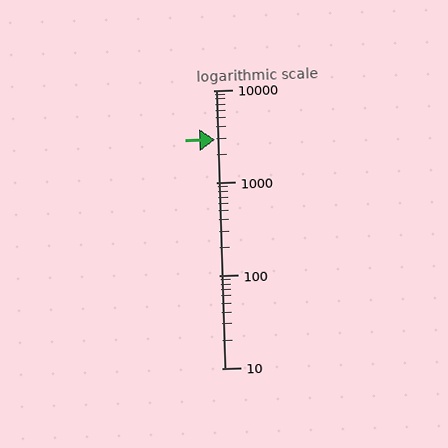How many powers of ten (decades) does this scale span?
The scale spans 3 decades, from 10 to 10000.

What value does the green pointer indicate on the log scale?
The pointer indicates approximately 2900.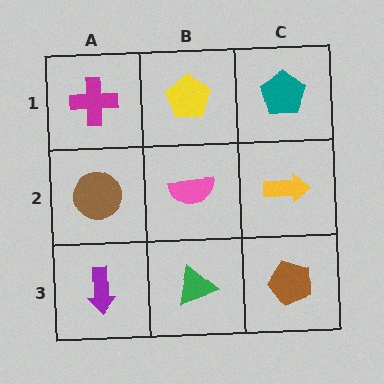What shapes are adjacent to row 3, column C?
A yellow arrow (row 2, column C), a green triangle (row 3, column B).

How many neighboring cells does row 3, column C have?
2.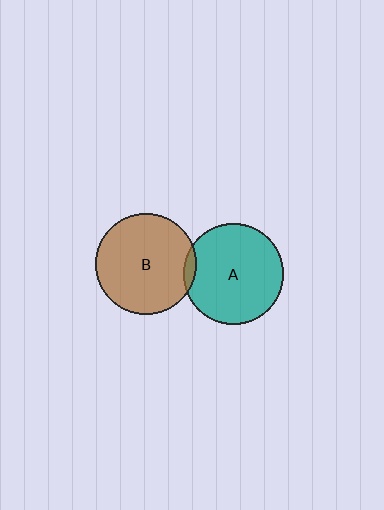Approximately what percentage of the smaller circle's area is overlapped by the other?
Approximately 5%.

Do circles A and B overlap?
Yes.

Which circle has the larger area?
Circle B (brown).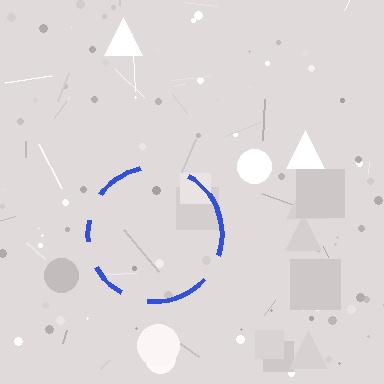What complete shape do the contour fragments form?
The contour fragments form a circle.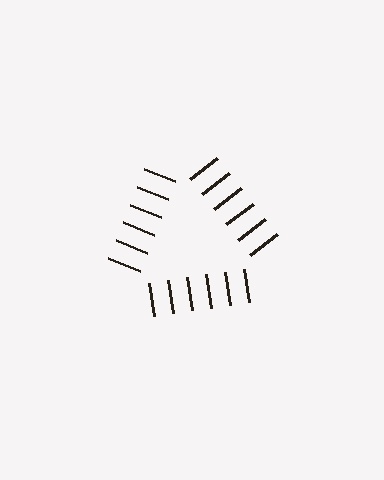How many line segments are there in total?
18 — 6 along each of the 3 edges.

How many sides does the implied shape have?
3 sides — the line-ends trace a triangle.